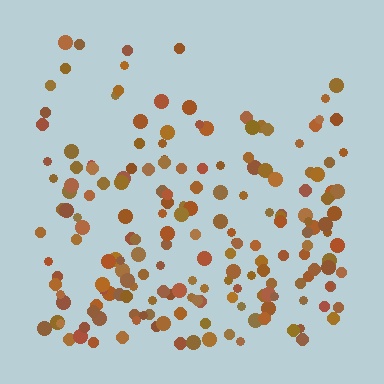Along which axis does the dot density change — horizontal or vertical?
Vertical.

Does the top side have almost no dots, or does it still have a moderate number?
Still a moderate number, just noticeably fewer than the bottom.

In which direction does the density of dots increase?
From top to bottom, with the bottom side densest.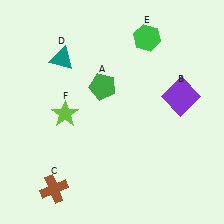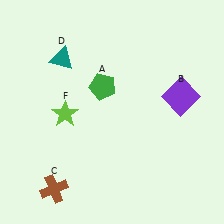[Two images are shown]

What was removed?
The green hexagon (E) was removed in Image 2.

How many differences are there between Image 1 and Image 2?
There is 1 difference between the two images.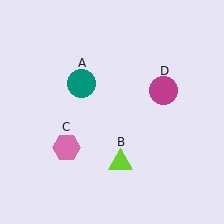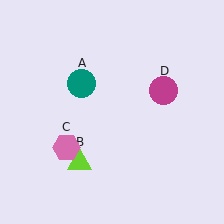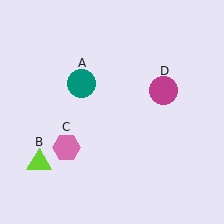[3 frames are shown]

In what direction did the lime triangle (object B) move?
The lime triangle (object B) moved left.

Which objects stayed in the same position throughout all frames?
Teal circle (object A) and pink hexagon (object C) and magenta circle (object D) remained stationary.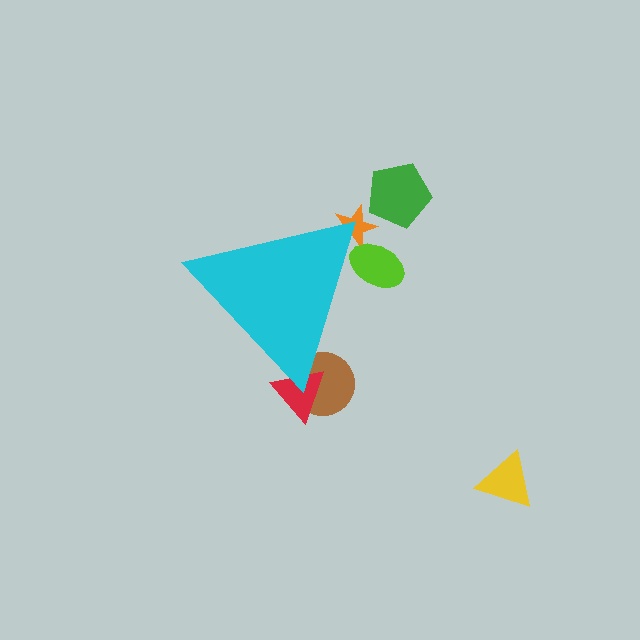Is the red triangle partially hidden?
Yes, the red triangle is partially hidden behind the cyan triangle.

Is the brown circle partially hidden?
Yes, the brown circle is partially hidden behind the cyan triangle.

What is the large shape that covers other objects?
A cyan triangle.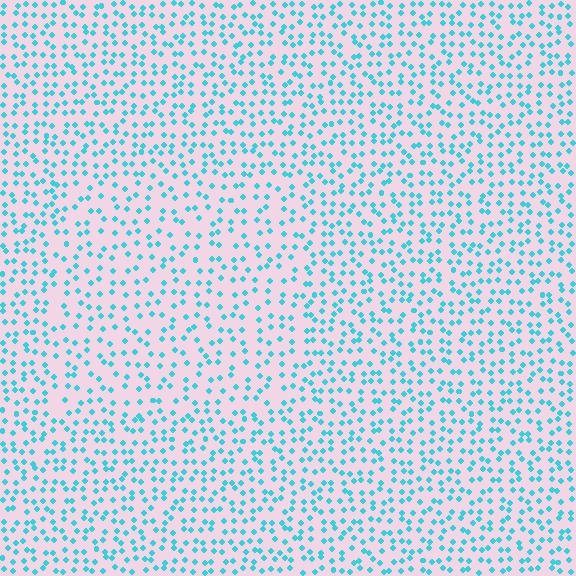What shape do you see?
I see a rectangle.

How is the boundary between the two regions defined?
The boundary is defined by a change in element density (approximately 1.5x ratio). All elements are the same color, size, and shape.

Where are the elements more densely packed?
The elements are more densely packed outside the rectangle boundary.